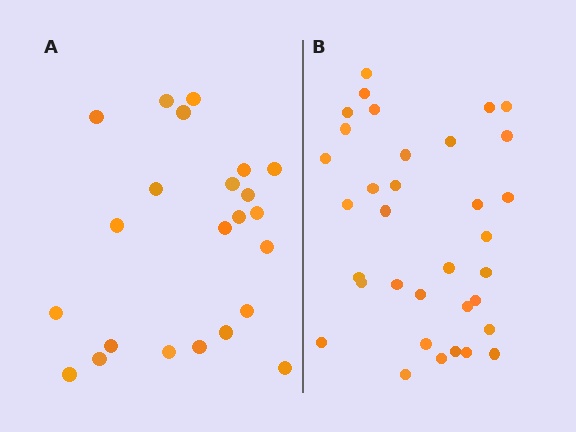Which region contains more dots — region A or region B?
Region B (the right region) has more dots.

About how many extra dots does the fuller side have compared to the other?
Region B has roughly 12 or so more dots than region A.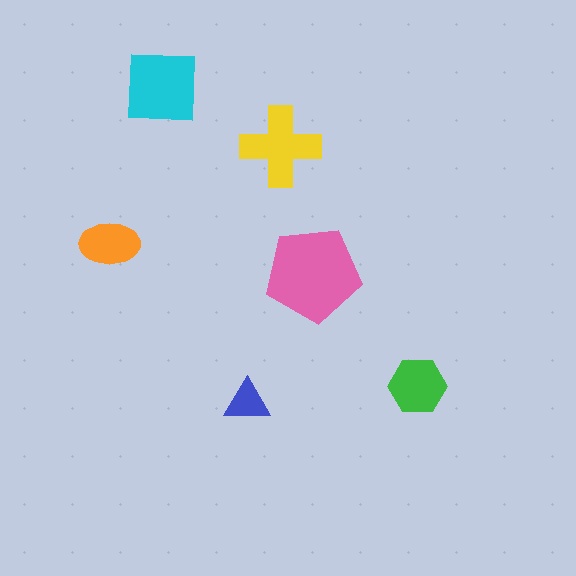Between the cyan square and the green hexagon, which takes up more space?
The cyan square.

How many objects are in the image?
There are 6 objects in the image.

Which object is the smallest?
The blue triangle.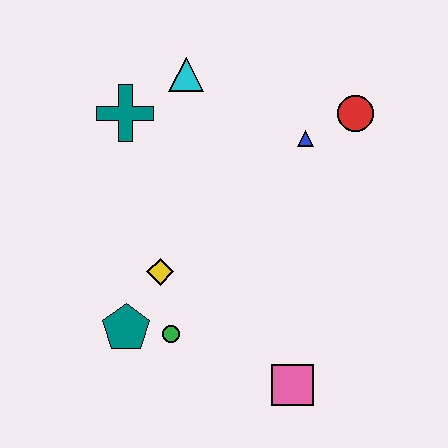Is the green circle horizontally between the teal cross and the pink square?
Yes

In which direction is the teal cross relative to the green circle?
The teal cross is above the green circle.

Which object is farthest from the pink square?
The cyan triangle is farthest from the pink square.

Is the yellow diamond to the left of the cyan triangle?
Yes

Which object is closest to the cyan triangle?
The teal cross is closest to the cyan triangle.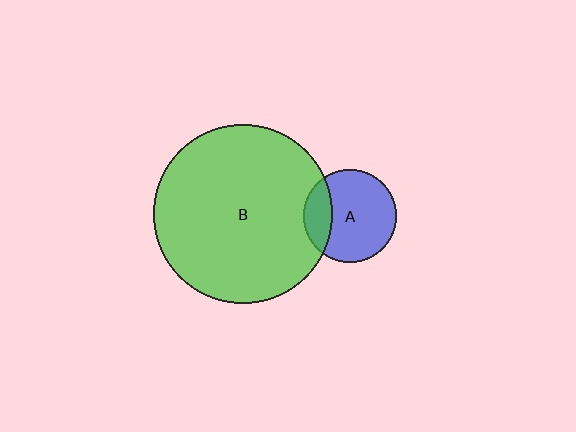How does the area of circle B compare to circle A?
Approximately 3.7 times.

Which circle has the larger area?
Circle B (green).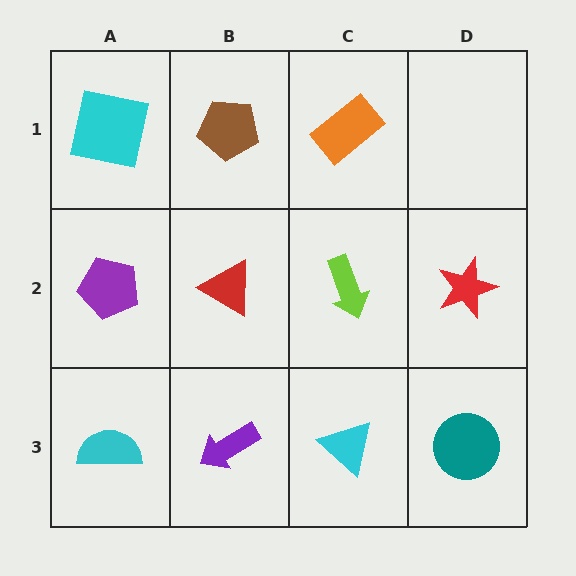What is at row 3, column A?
A cyan semicircle.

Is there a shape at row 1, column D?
No, that cell is empty.